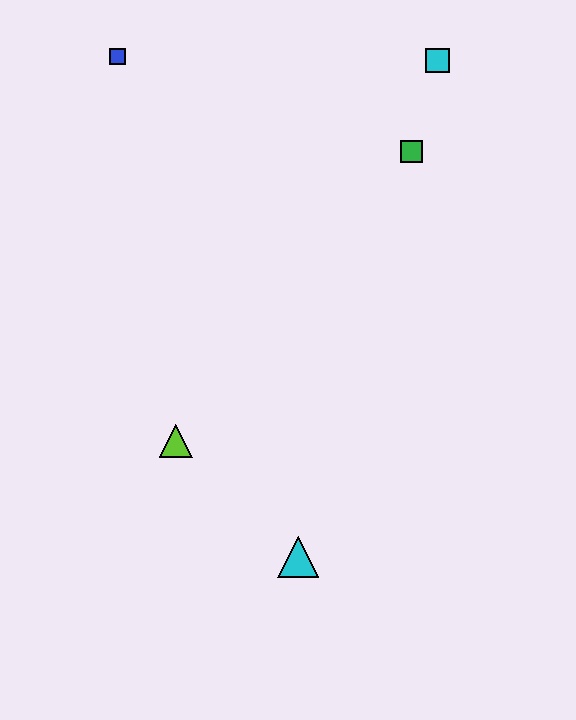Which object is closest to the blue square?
The green square is closest to the blue square.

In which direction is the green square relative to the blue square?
The green square is to the right of the blue square.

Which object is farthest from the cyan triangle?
The blue square is farthest from the cyan triangle.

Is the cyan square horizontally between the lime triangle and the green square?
No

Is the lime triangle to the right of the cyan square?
No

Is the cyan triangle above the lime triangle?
No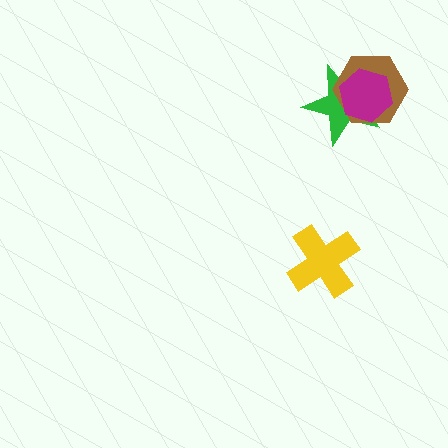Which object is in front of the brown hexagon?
The magenta hexagon is in front of the brown hexagon.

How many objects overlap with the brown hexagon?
2 objects overlap with the brown hexagon.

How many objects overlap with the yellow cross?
0 objects overlap with the yellow cross.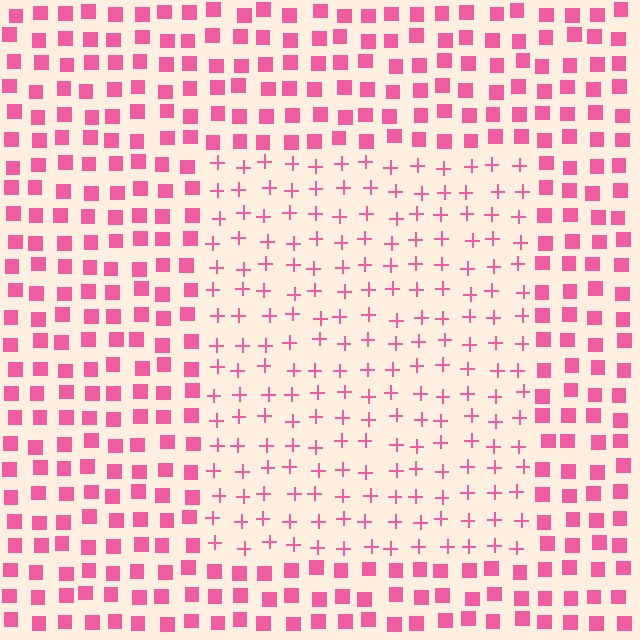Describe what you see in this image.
The image is filled with small pink elements arranged in a uniform grid. A rectangle-shaped region contains plus signs, while the surrounding area contains squares. The boundary is defined purely by the change in element shape.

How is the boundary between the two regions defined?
The boundary is defined by a change in element shape: plus signs inside vs. squares outside. All elements share the same color and spacing.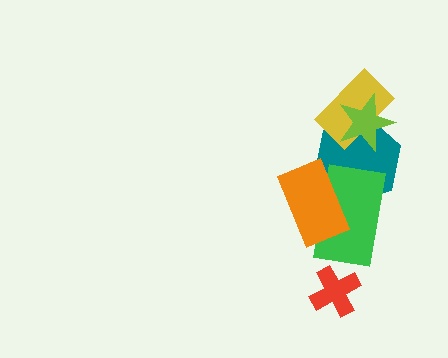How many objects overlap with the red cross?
0 objects overlap with the red cross.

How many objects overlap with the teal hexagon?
4 objects overlap with the teal hexagon.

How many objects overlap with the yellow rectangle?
2 objects overlap with the yellow rectangle.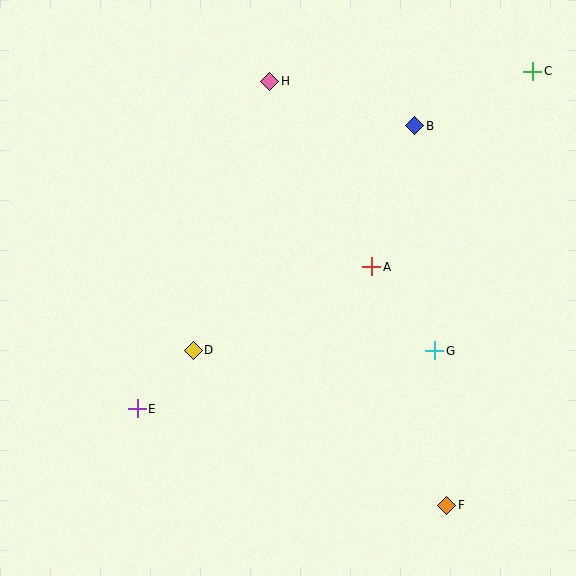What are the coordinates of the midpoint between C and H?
The midpoint between C and H is at (401, 76).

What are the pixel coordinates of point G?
Point G is at (435, 351).